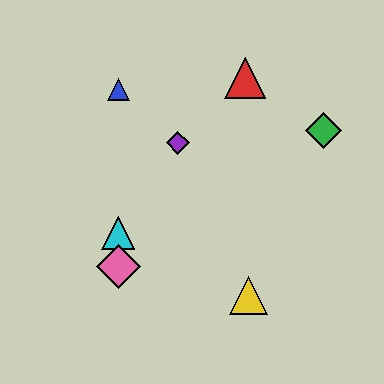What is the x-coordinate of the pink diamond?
The pink diamond is at x≈118.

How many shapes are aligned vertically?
4 shapes (the blue triangle, the orange star, the cyan triangle, the pink diamond) are aligned vertically.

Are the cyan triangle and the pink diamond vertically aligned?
Yes, both are at x≈118.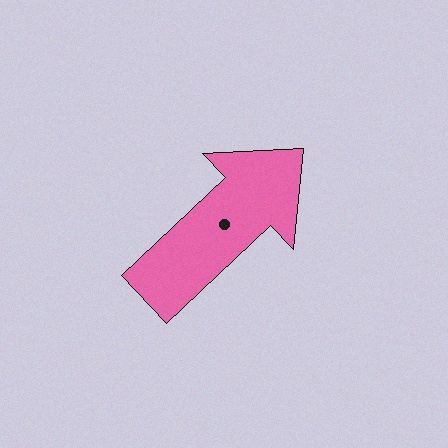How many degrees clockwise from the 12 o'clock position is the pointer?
Approximately 47 degrees.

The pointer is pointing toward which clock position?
Roughly 2 o'clock.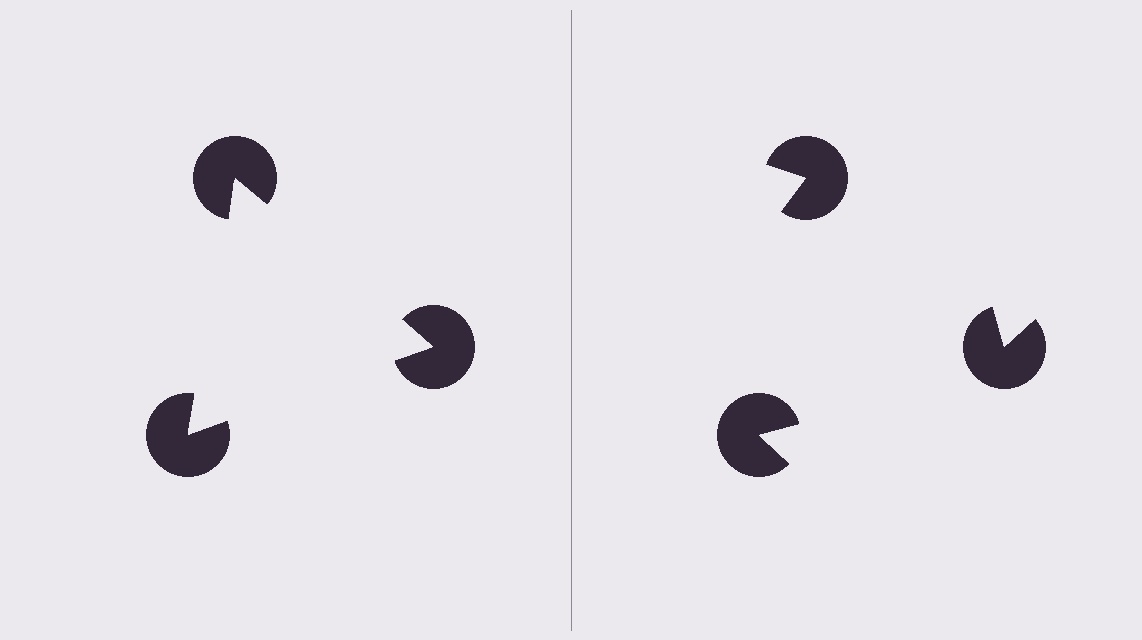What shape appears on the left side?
An illusory triangle.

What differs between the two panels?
The pac-man discs are positioned identically on both sides; only the wedge orientations differ. On the left they align to a triangle; on the right they are misaligned.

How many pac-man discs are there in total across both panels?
6 — 3 on each side.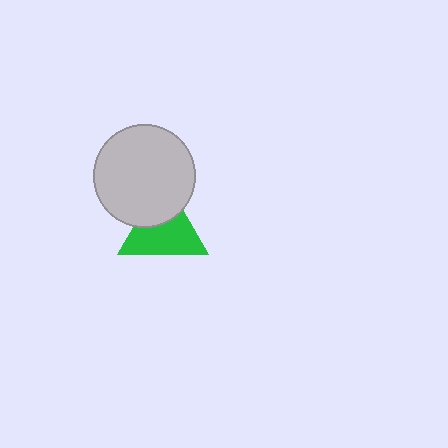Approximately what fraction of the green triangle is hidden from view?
Roughly 35% of the green triangle is hidden behind the light gray circle.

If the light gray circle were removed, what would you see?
You would see the complete green triangle.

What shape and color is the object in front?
The object in front is a light gray circle.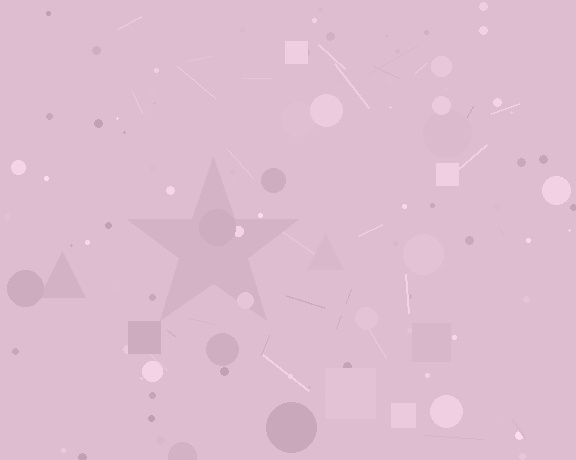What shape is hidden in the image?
A star is hidden in the image.